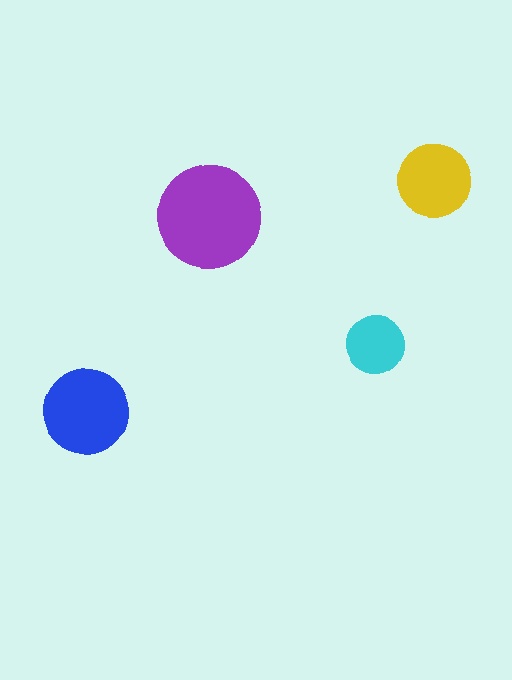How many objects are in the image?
There are 4 objects in the image.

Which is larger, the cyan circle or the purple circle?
The purple one.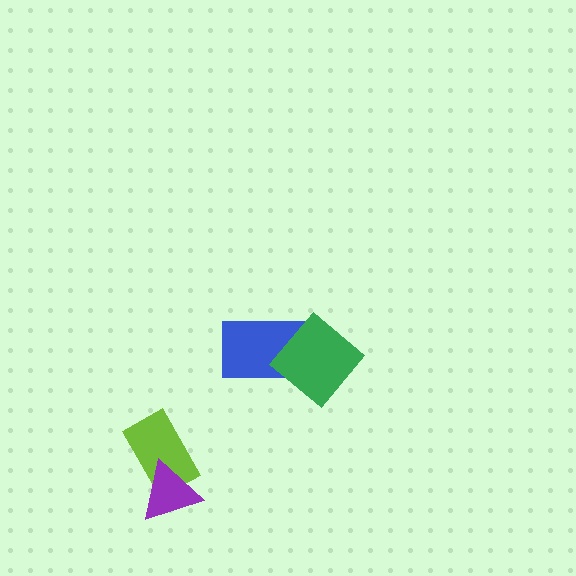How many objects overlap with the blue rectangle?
1 object overlaps with the blue rectangle.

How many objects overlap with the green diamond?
1 object overlaps with the green diamond.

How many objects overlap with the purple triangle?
1 object overlaps with the purple triangle.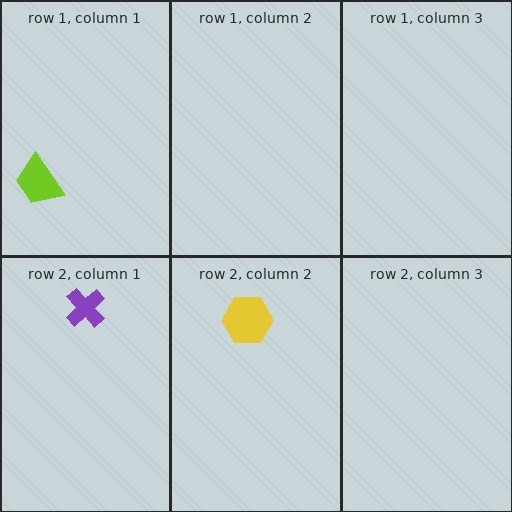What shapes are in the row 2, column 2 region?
The yellow hexagon.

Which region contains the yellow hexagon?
The row 2, column 2 region.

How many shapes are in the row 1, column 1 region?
1.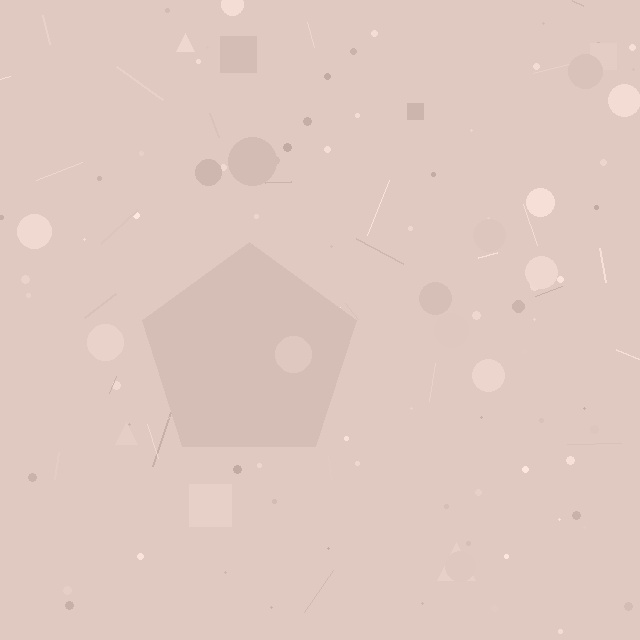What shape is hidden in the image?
A pentagon is hidden in the image.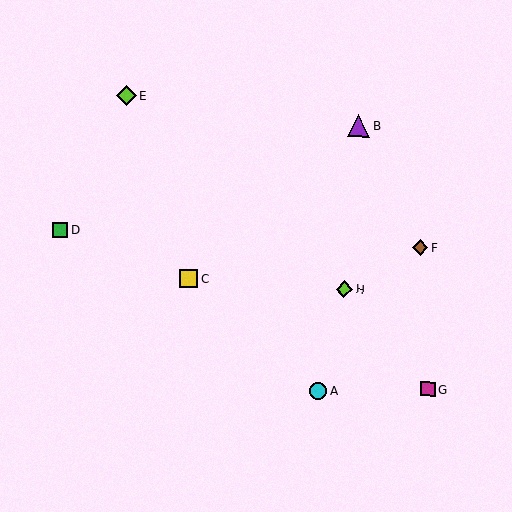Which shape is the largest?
The purple triangle (labeled B) is the largest.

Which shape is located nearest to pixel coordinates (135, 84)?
The lime diamond (labeled E) at (127, 96) is nearest to that location.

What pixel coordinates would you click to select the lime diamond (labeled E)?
Click at (127, 96) to select the lime diamond E.